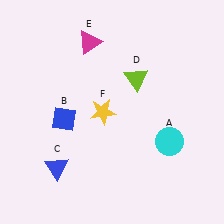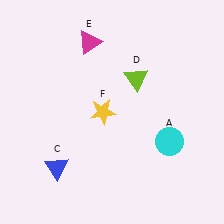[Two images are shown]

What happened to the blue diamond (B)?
The blue diamond (B) was removed in Image 2. It was in the bottom-left area of Image 1.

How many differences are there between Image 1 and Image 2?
There is 1 difference between the two images.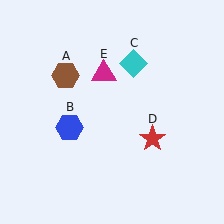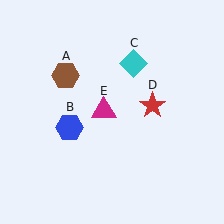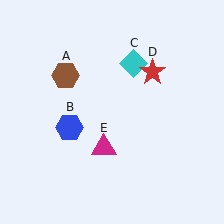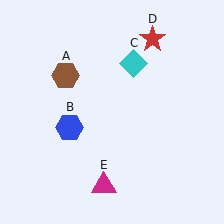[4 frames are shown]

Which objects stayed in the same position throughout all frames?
Brown hexagon (object A) and blue hexagon (object B) and cyan diamond (object C) remained stationary.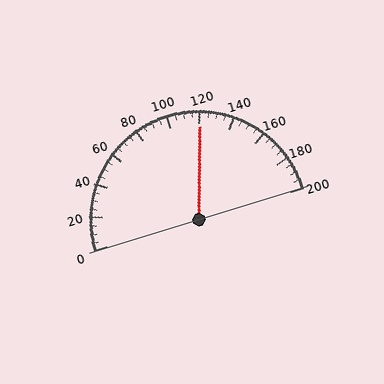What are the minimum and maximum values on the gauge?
The gauge ranges from 0 to 200.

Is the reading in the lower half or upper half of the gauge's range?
The reading is in the upper half of the range (0 to 200).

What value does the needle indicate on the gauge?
The needle indicates approximately 120.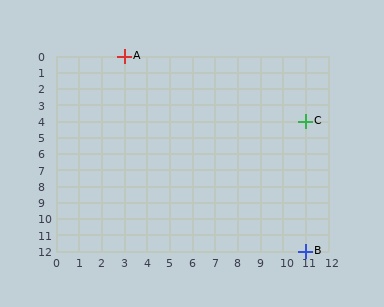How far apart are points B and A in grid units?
Points B and A are 8 columns and 12 rows apart (about 14.4 grid units diagonally).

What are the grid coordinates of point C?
Point C is at grid coordinates (11, 4).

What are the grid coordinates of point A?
Point A is at grid coordinates (3, 0).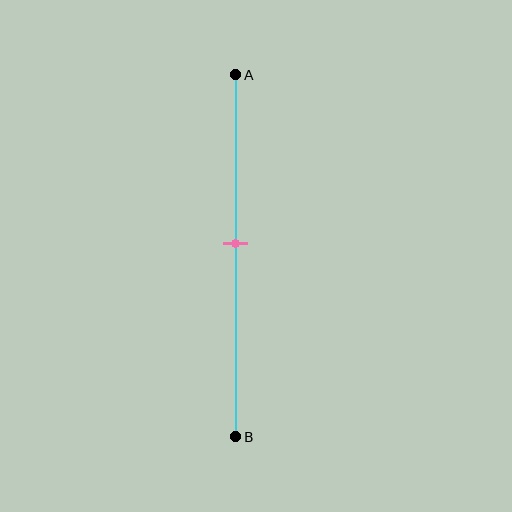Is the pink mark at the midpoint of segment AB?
No, the mark is at about 45% from A, not at the 50% midpoint.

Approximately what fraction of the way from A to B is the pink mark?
The pink mark is approximately 45% of the way from A to B.